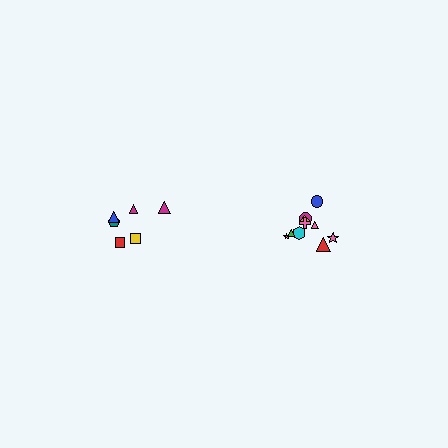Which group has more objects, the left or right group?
The right group.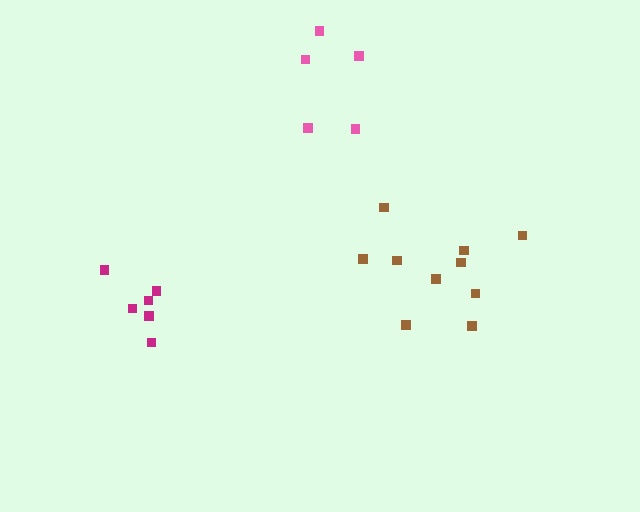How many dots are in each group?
Group 1: 10 dots, Group 2: 5 dots, Group 3: 6 dots (21 total).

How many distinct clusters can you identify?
There are 3 distinct clusters.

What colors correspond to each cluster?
The clusters are colored: brown, pink, magenta.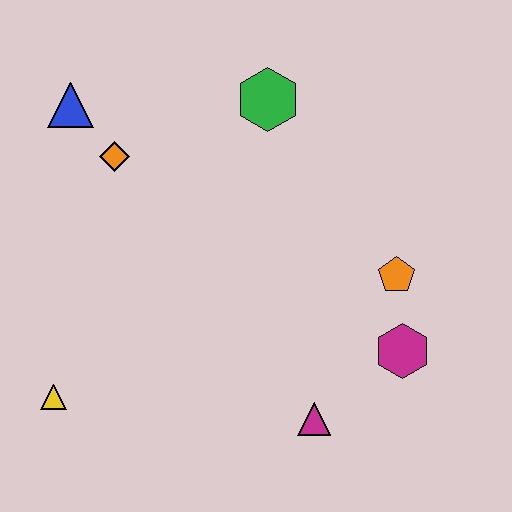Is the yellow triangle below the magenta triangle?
No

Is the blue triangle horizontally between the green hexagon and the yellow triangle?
Yes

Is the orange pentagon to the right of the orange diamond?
Yes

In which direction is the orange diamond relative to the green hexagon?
The orange diamond is to the left of the green hexagon.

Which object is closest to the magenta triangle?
The magenta hexagon is closest to the magenta triangle.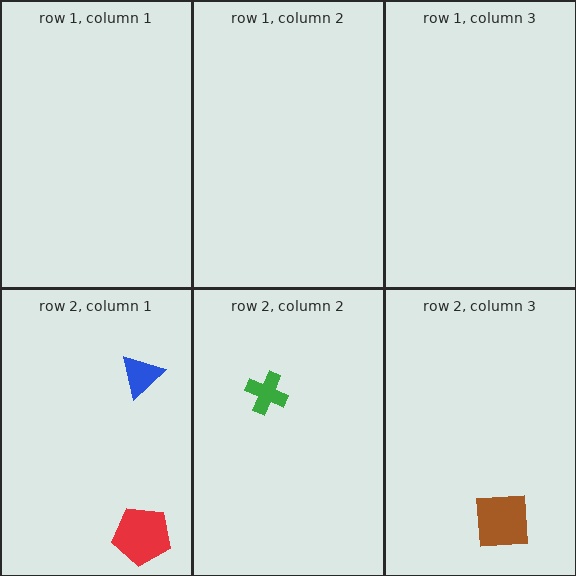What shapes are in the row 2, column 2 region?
The green cross.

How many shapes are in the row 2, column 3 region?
1.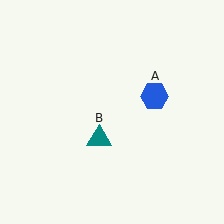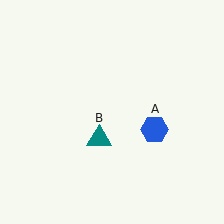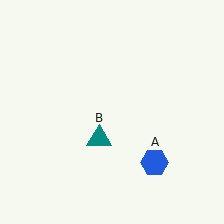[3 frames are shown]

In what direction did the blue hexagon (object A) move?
The blue hexagon (object A) moved down.